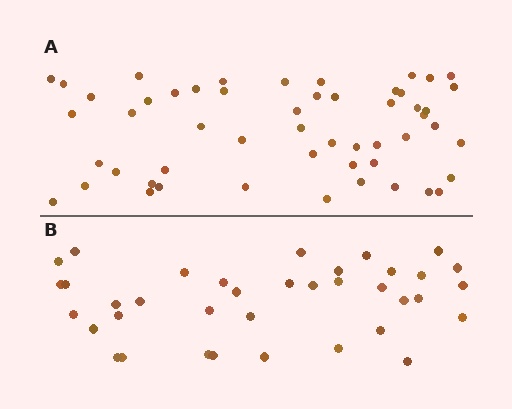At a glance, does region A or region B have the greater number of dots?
Region A (the top region) has more dots.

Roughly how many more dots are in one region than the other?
Region A has approximately 15 more dots than region B.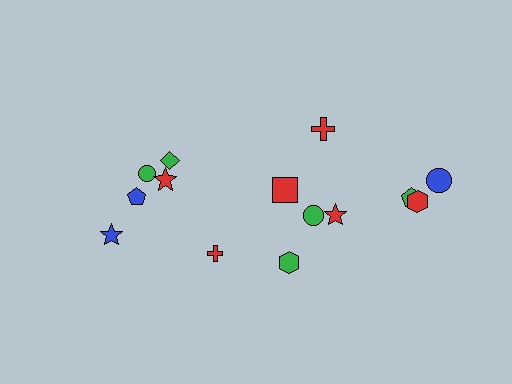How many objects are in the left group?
There are 6 objects.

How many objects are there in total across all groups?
There are 14 objects.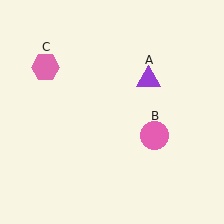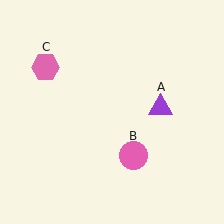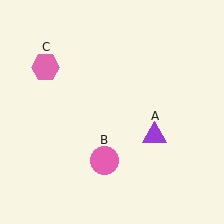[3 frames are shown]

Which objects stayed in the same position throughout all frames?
Pink hexagon (object C) remained stationary.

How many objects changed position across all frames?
2 objects changed position: purple triangle (object A), pink circle (object B).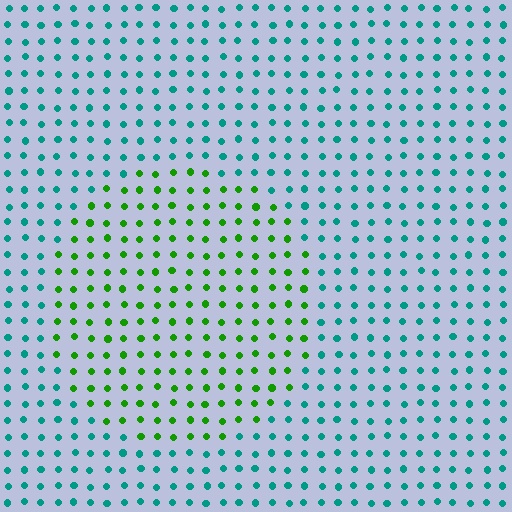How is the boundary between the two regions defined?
The boundary is defined purely by a slight shift in hue (about 59 degrees). Spacing, size, and orientation are identical on both sides.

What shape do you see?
I see a circle.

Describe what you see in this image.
The image is filled with small teal elements in a uniform arrangement. A circle-shaped region is visible where the elements are tinted to a slightly different hue, forming a subtle color boundary.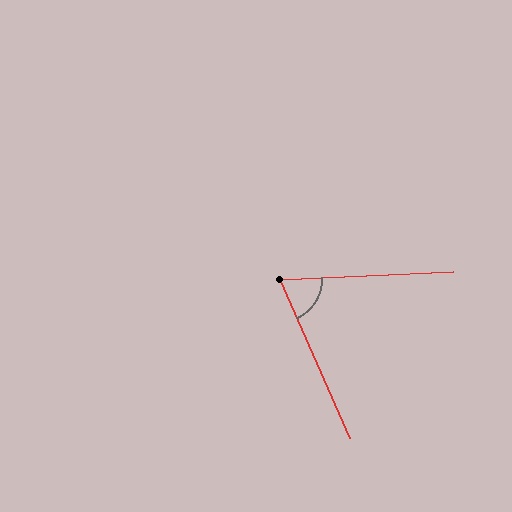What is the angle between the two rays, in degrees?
Approximately 69 degrees.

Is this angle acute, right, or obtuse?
It is acute.